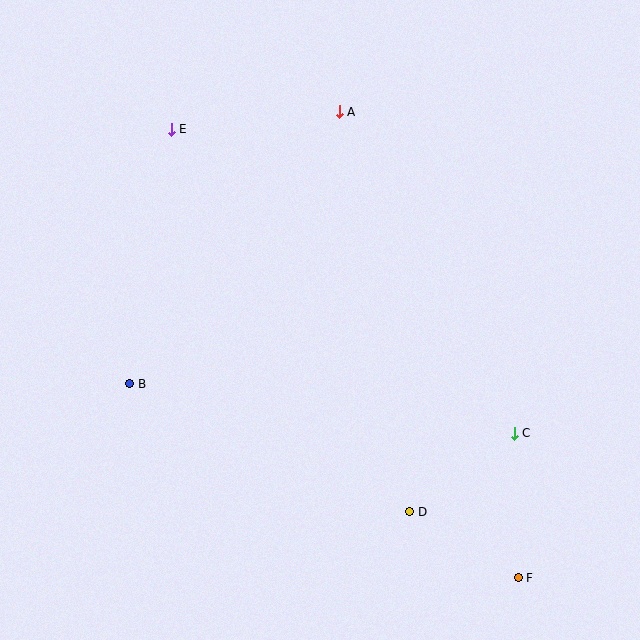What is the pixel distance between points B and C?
The distance between B and C is 388 pixels.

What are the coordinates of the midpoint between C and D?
The midpoint between C and D is at (462, 473).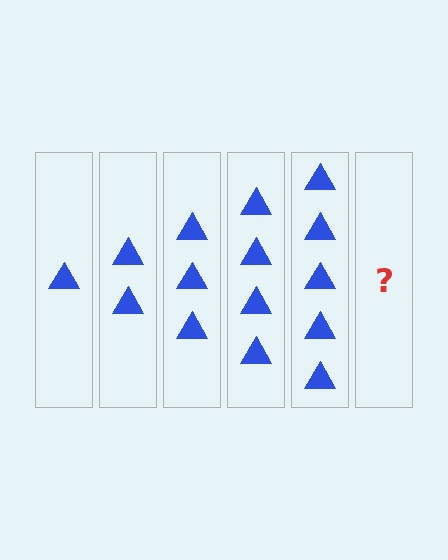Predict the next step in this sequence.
The next step is 6 triangles.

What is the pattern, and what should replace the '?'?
The pattern is that each step adds one more triangle. The '?' should be 6 triangles.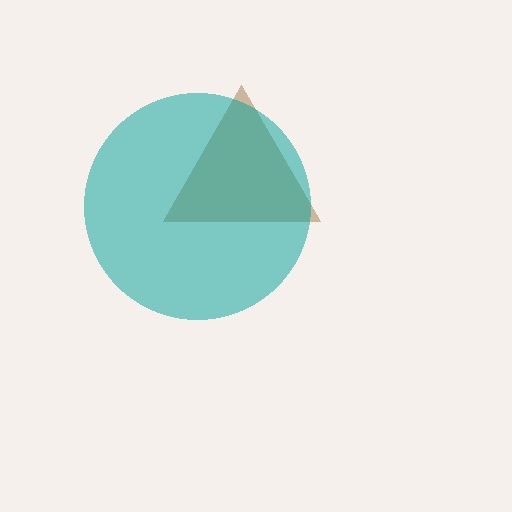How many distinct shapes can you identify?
There are 2 distinct shapes: a brown triangle, a teal circle.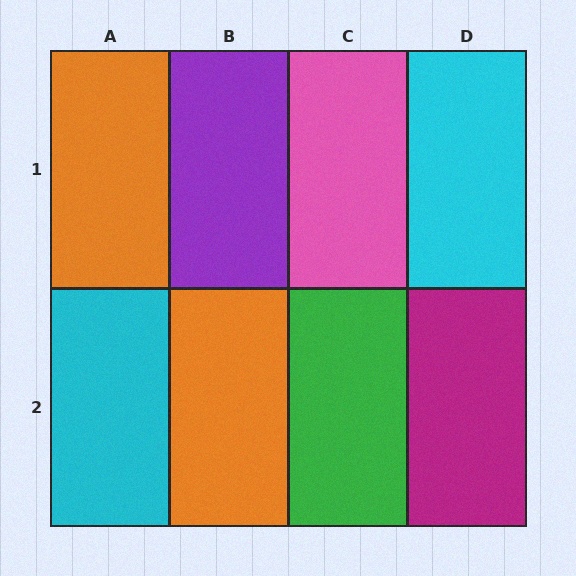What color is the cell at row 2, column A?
Cyan.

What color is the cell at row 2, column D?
Magenta.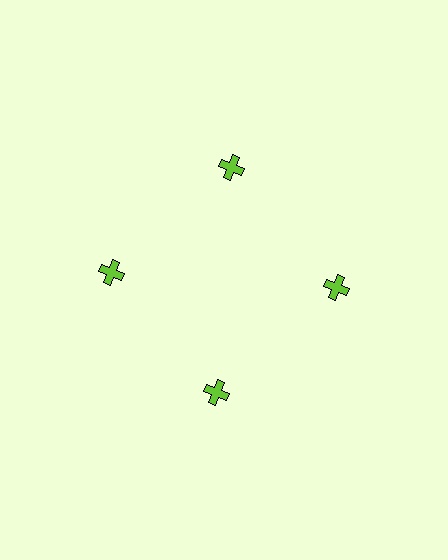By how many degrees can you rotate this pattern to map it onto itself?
The pattern maps onto itself every 90 degrees of rotation.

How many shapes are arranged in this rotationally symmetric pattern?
There are 4 shapes, arranged in 4 groups of 1.